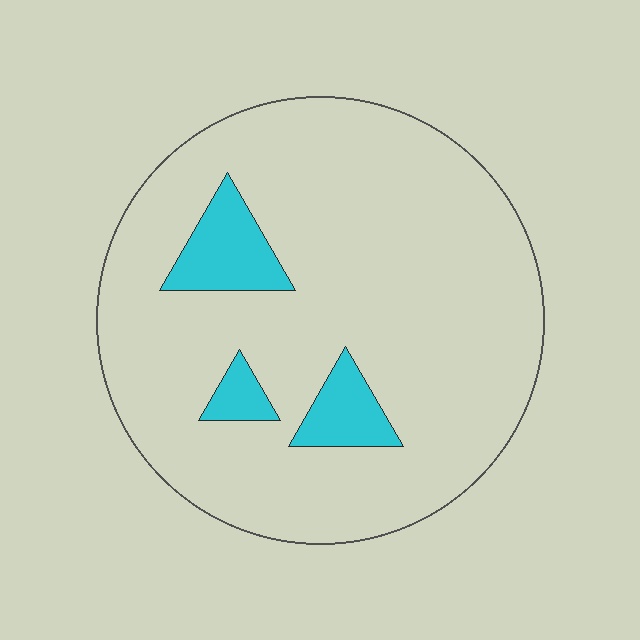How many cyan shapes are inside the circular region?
3.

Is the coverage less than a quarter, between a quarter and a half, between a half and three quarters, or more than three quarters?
Less than a quarter.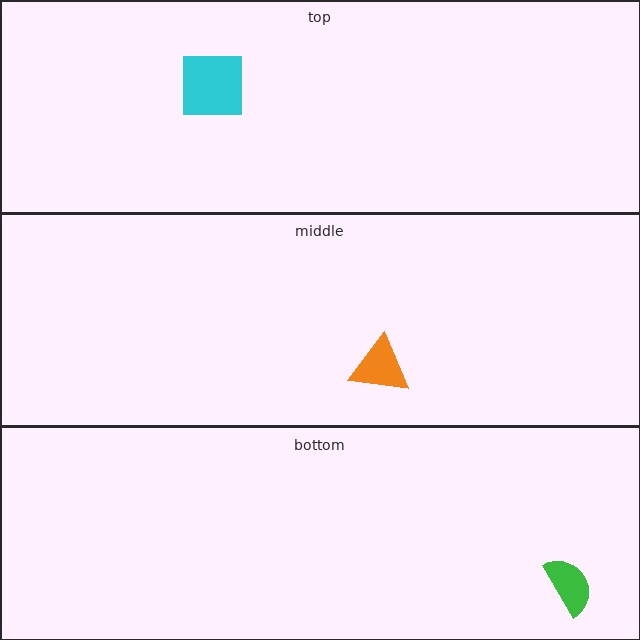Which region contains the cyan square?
The top region.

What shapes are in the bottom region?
The green semicircle.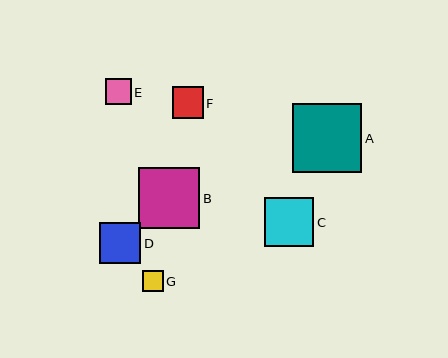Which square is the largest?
Square A is the largest with a size of approximately 69 pixels.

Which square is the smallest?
Square G is the smallest with a size of approximately 20 pixels.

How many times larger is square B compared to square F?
Square B is approximately 1.9 times the size of square F.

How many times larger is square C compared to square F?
Square C is approximately 1.6 times the size of square F.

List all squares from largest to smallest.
From largest to smallest: A, B, C, D, F, E, G.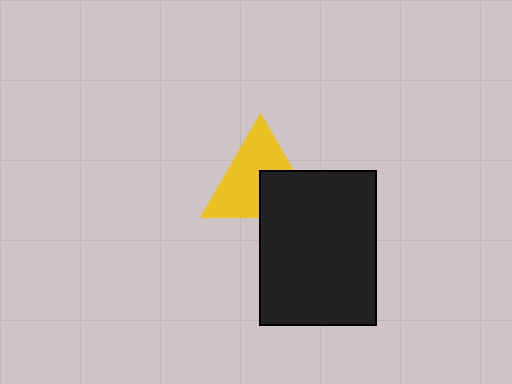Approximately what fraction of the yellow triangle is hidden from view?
Roughly 36% of the yellow triangle is hidden behind the black rectangle.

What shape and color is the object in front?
The object in front is a black rectangle.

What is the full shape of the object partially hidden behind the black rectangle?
The partially hidden object is a yellow triangle.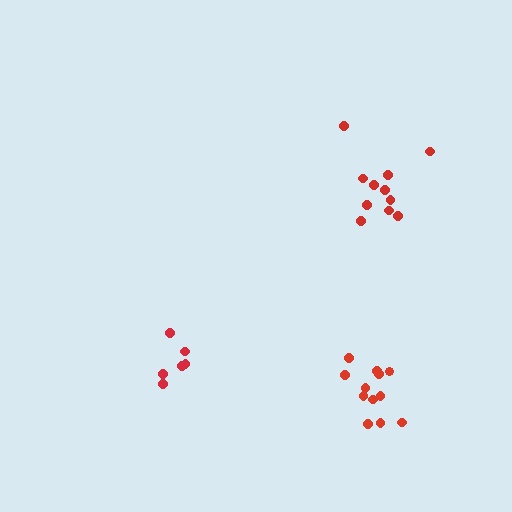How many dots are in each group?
Group 1: 6 dots, Group 2: 12 dots, Group 3: 11 dots (29 total).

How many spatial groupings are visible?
There are 3 spatial groupings.